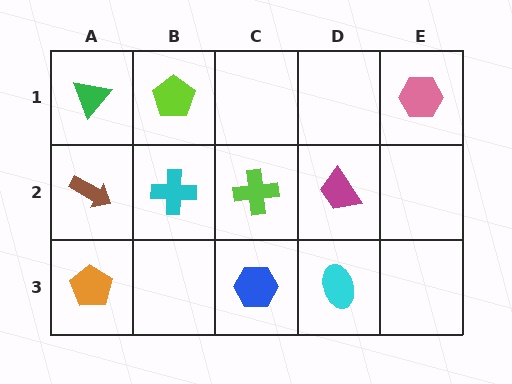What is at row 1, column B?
A lime pentagon.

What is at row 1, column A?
A green triangle.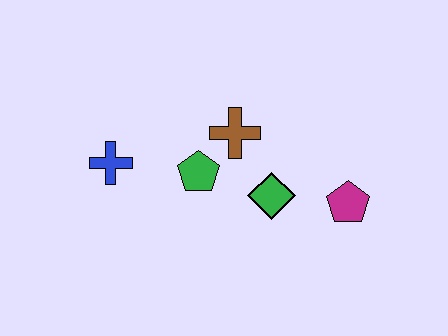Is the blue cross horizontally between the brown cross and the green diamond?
No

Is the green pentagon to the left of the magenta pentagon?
Yes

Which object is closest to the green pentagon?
The brown cross is closest to the green pentagon.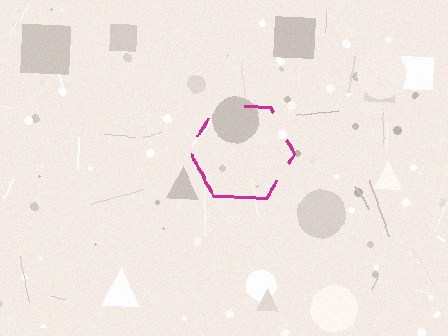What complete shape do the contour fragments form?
The contour fragments form a hexagon.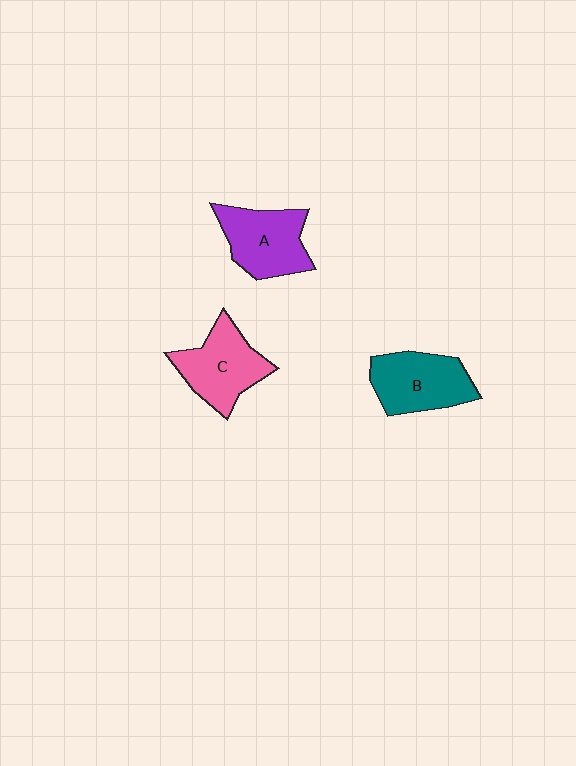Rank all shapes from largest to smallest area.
From largest to smallest: B (teal), C (pink), A (purple).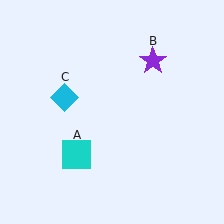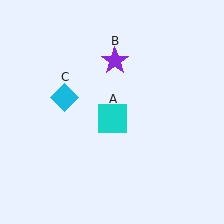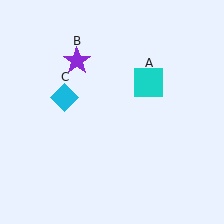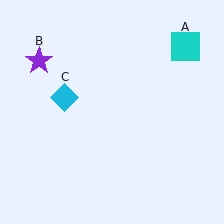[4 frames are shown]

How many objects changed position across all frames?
2 objects changed position: cyan square (object A), purple star (object B).